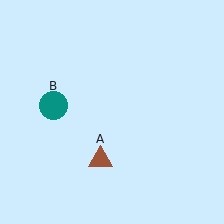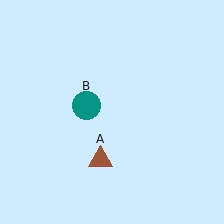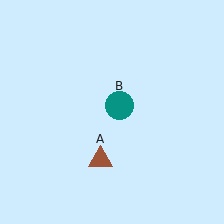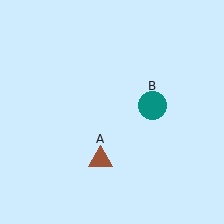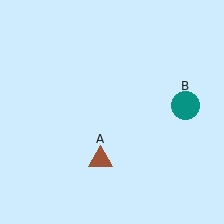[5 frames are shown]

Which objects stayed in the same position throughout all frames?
Brown triangle (object A) remained stationary.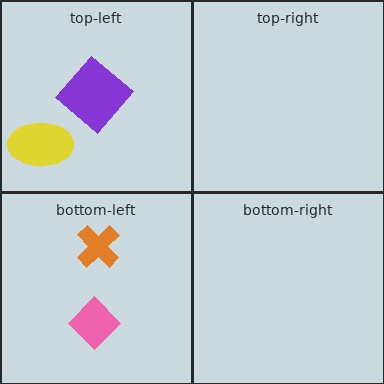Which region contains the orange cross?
The bottom-left region.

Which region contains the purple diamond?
The top-left region.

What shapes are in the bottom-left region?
The pink diamond, the orange cross.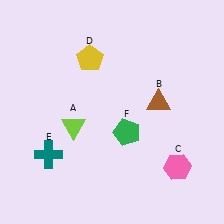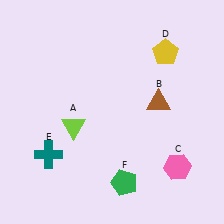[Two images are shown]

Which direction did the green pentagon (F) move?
The green pentagon (F) moved down.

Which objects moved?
The objects that moved are: the yellow pentagon (D), the green pentagon (F).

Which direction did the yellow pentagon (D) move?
The yellow pentagon (D) moved right.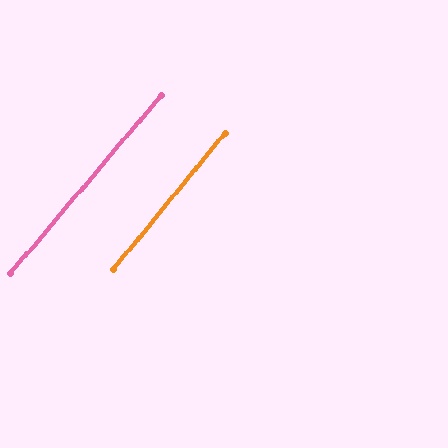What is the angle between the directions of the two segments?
Approximately 1 degree.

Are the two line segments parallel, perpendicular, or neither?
Parallel — their directions differ by only 1.0°.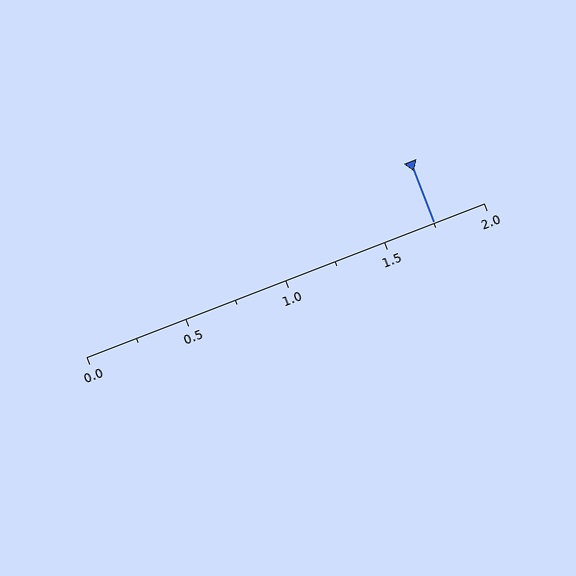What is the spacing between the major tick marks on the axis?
The major ticks are spaced 0.5 apart.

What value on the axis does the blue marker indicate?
The marker indicates approximately 1.75.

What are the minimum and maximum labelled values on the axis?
The axis runs from 0.0 to 2.0.